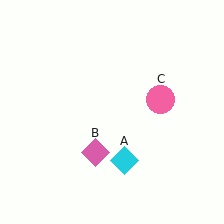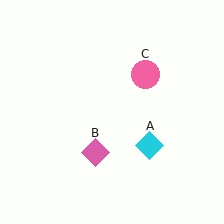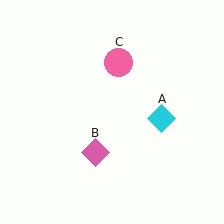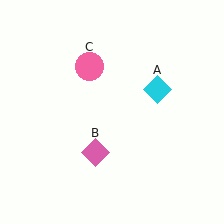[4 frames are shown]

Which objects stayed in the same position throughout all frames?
Pink diamond (object B) remained stationary.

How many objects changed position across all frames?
2 objects changed position: cyan diamond (object A), pink circle (object C).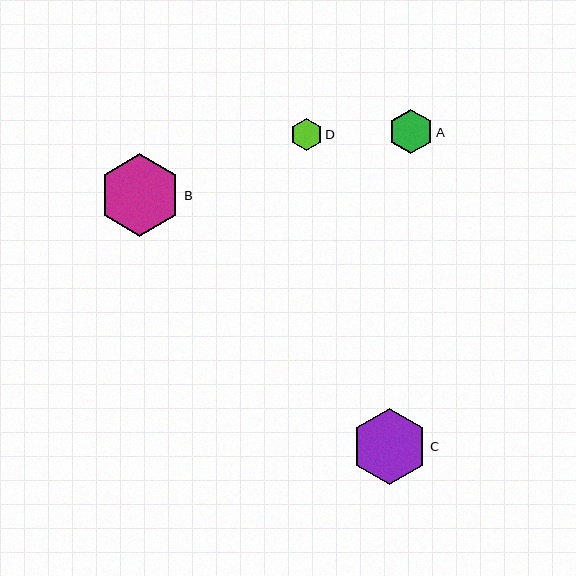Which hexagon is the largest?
Hexagon B is the largest with a size of approximately 82 pixels.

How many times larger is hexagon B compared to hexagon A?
Hexagon B is approximately 1.8 times the size of hexagon A.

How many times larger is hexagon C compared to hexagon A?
Hexagon C is approximately 1.7 times the size of hexagon A.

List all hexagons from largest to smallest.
From largest to smallest: B, C, A, D.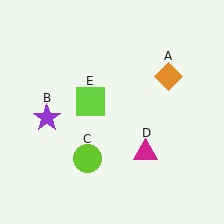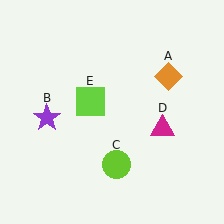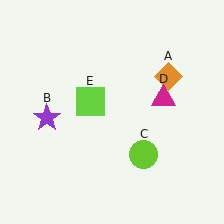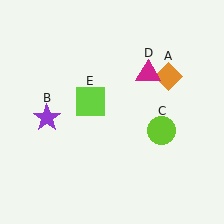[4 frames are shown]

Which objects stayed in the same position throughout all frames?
Orange diamond (object A) and purple star (object B) and lime square (object E) remained stationary.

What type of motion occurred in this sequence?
The lime circle (object C), magenta triangle (object D) rotated counterclockwise around the center of the scene.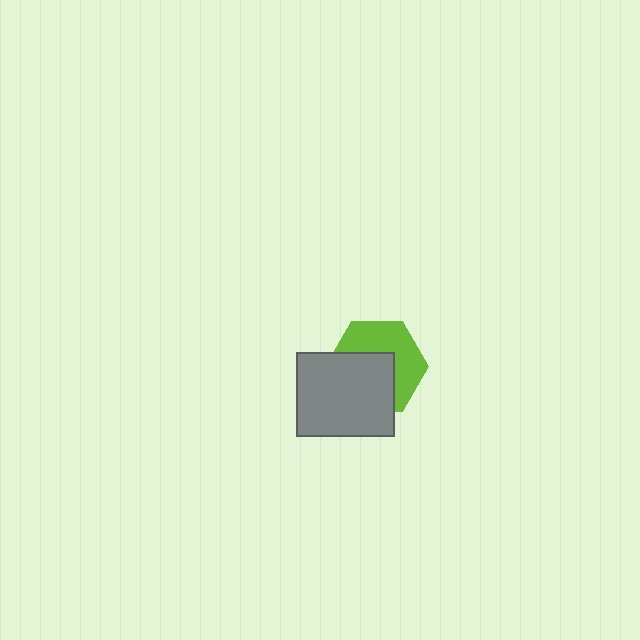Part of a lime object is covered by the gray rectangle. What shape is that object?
It is a hexagon.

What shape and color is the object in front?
The object in front is a gray rectangle.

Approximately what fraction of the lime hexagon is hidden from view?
Roughly 51% of the lime hexagon is hidden behind the gray rectangle.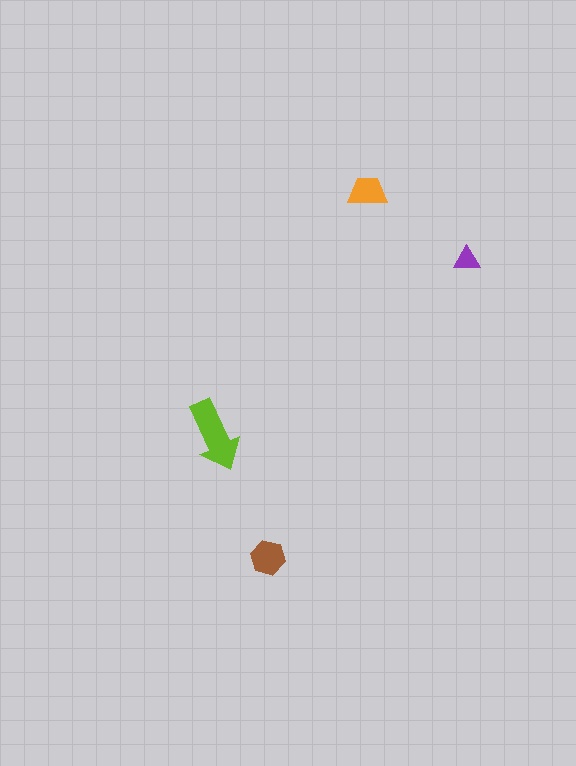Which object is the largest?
The lime arrow.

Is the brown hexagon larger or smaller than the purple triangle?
Larger.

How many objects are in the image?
There are 4 objects in the image.